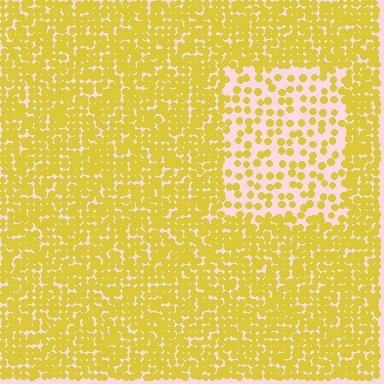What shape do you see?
I see a rectangle.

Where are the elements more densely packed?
The elements are more densely packed outside the rectangle boundary.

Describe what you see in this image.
The image contains small yellow elements arranged at two different densities. A rectangle-shaped region is visible where the elements are less densely packed than the surrounding area.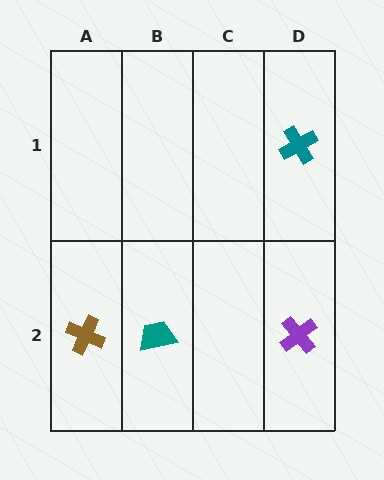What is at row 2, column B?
A teal trapezoid.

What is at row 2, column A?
A brown cross.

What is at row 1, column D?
A teal cross.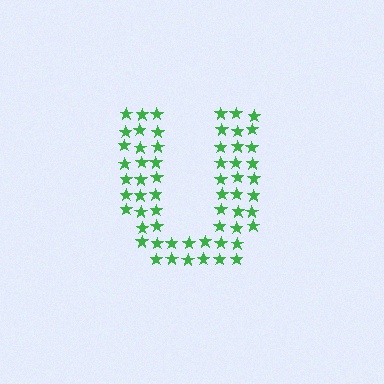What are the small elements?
The small elements are stars.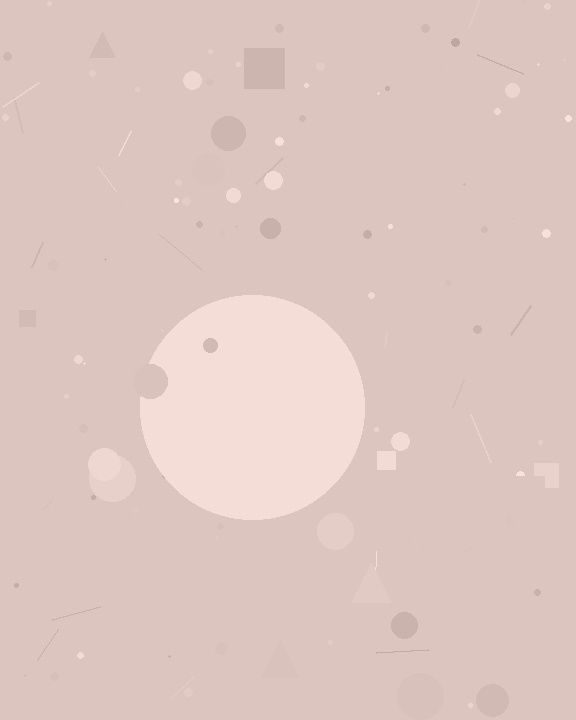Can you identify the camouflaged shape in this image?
The camouflaged shape is a circle.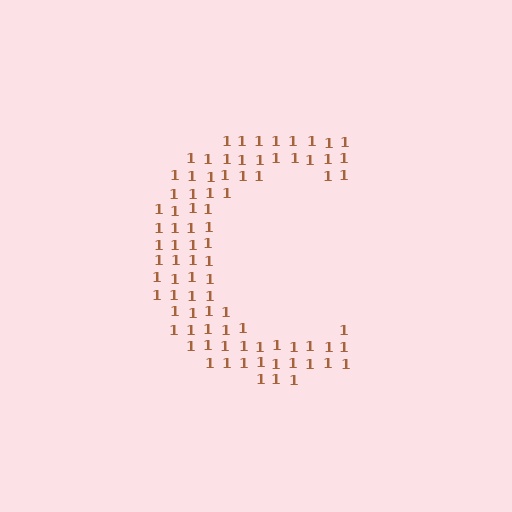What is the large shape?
The large shape is the letter C.